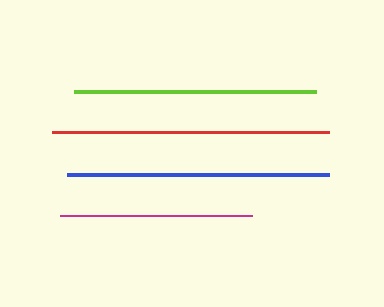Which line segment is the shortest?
The magenta line is the shortest at approximately 192 pixels.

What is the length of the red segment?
The red segment is approximately 277 pixels long.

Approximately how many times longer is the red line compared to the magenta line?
The red line is approximately 1.4 times the length of the magenta line.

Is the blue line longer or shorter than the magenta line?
The blue line is longer than the magenta line.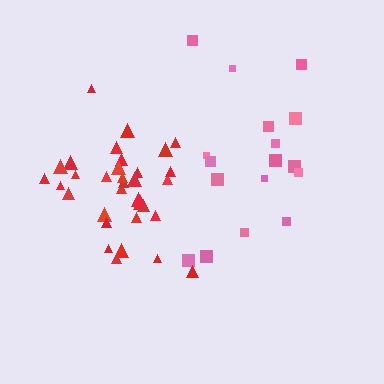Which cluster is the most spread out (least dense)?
Pink.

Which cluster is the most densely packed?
Red.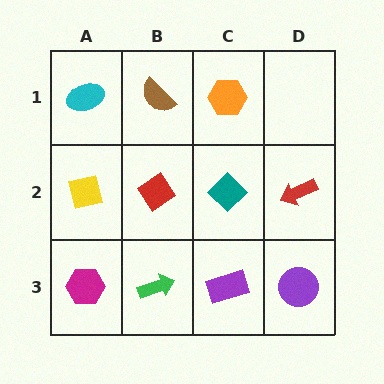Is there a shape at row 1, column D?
No, that cell is empty.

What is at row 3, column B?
A green arrow.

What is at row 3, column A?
A magenta hexagon.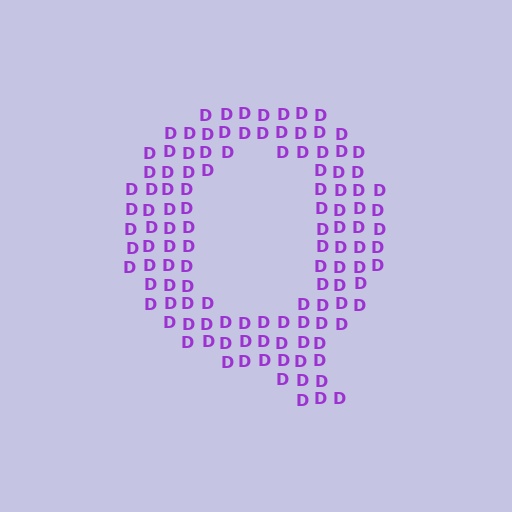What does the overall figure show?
The overall figure shows the letter Q.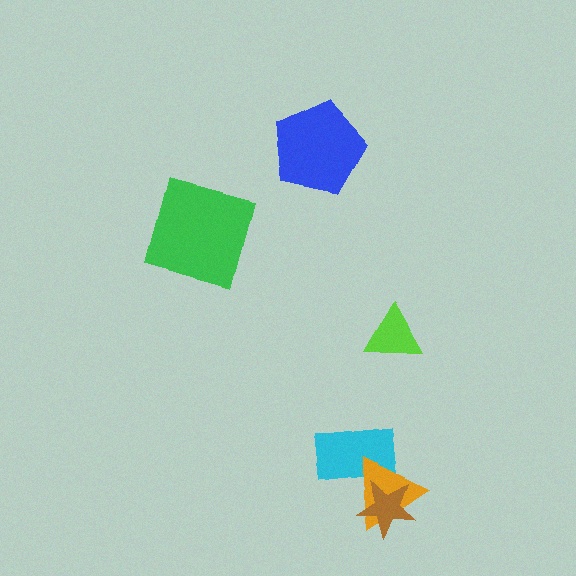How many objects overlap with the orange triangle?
2 objects overlap with the orange triangle.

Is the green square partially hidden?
No, no other shape covers it.